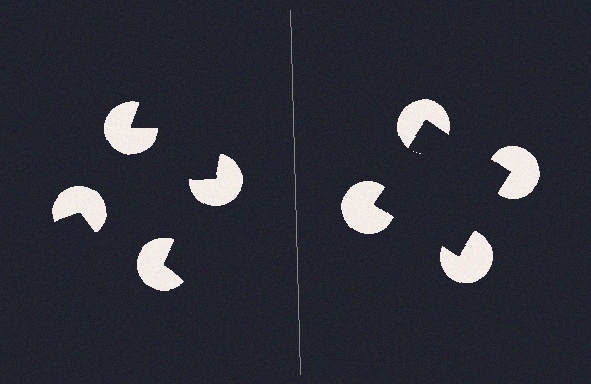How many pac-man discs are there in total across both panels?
8 — 4 on each side.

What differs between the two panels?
The pac-man discs are positioned identically on both sides; only the wedge orientations differ. On the right they align to a square; on the left they are misaligned.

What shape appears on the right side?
An illusory square.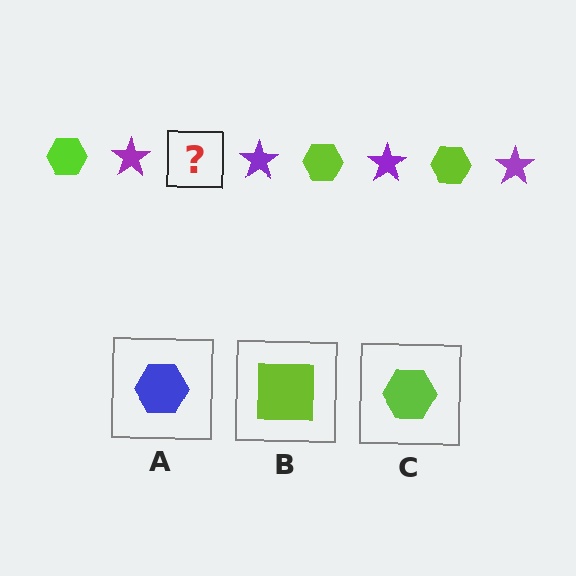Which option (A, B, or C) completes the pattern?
C.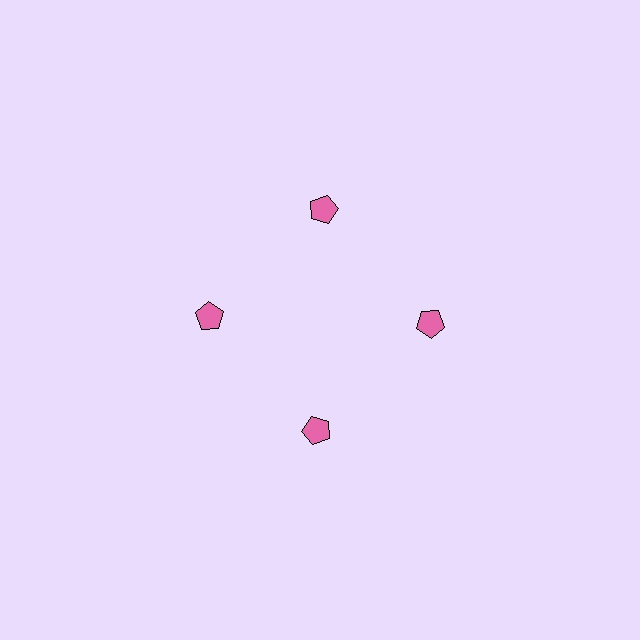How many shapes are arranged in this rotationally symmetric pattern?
There are 4 shapes, arranged in 4 groups of 1.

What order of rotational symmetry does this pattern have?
This pattern has 4-fold rotational symmetry.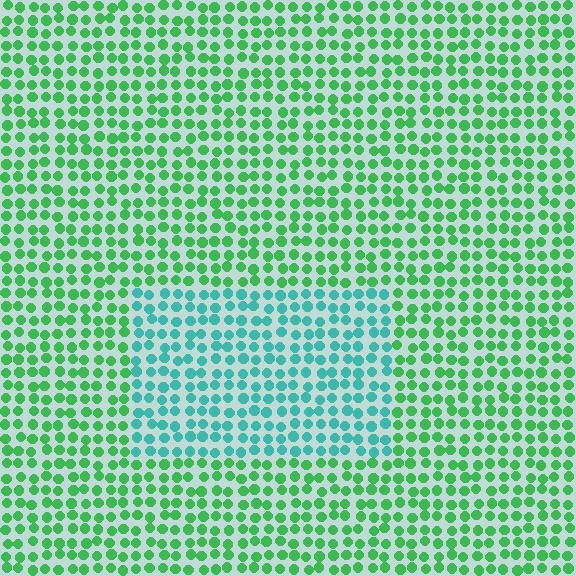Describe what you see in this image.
The image is filled with small green elements in a uniform arrangement. A rectangle-shaped region is visible where the elements are tinted to a slightly different hue, forming a subtle color boundary.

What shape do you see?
I see a rectangle.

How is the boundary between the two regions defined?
The boundary is defined purely by a slight shift in hue (about 43 degrees). Spacing, size, and orientation are identical on both sides.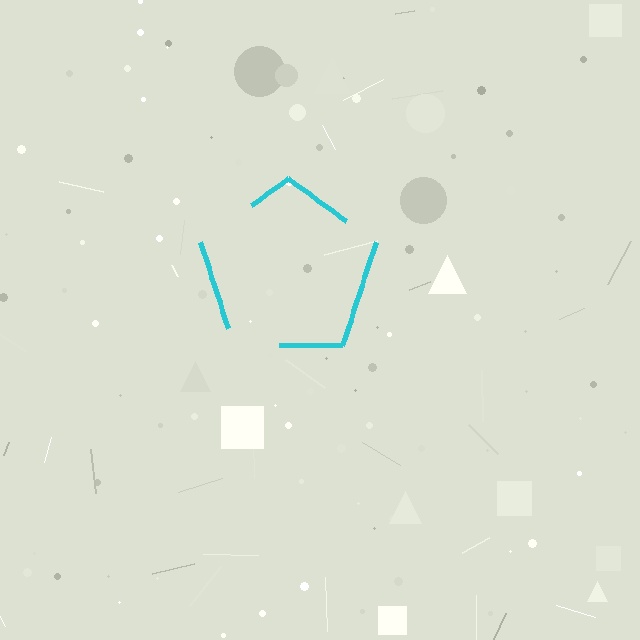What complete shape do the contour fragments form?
The contour fragments form a pentagon.